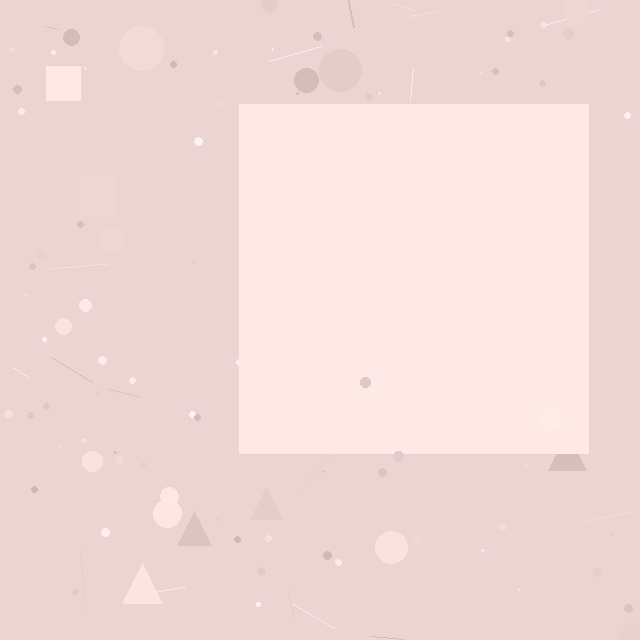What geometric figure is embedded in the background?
A square is embedded in the background.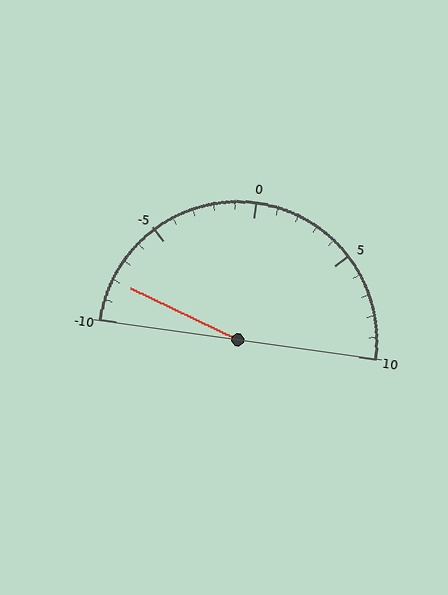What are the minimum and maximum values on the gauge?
The gauge ranges from -10 to 10.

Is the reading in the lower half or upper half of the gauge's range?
The reading is in the lower half of the range (-10 to 10).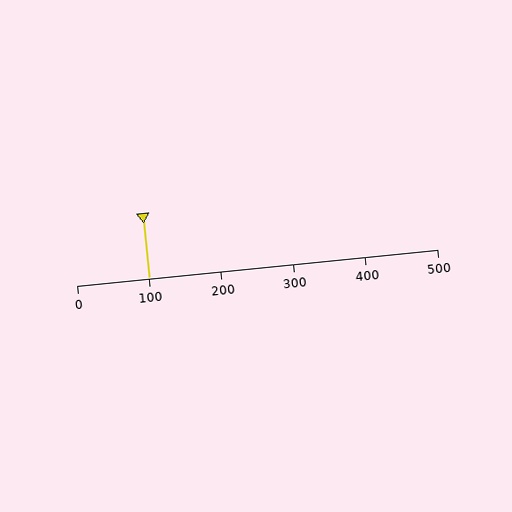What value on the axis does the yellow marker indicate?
The marker indicates approximately 100.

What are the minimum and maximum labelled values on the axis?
The axis runs from 0 to 500.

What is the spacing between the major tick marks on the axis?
The major ticks are spaced 100 apart.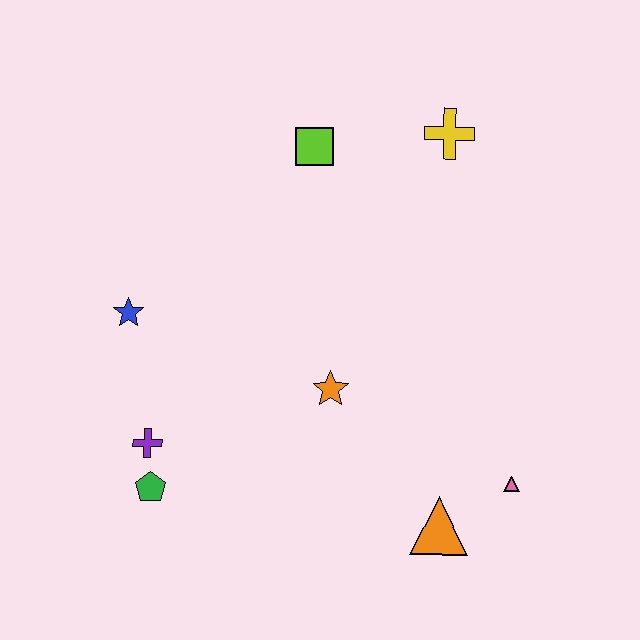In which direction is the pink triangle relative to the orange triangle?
The pink triangle is to the right of the orange triangle.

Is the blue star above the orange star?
Yes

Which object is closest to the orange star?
The orange triangle is closest to the orange star.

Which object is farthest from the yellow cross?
The green pentagon is farthest from the yellow cross.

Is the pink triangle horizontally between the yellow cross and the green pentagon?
No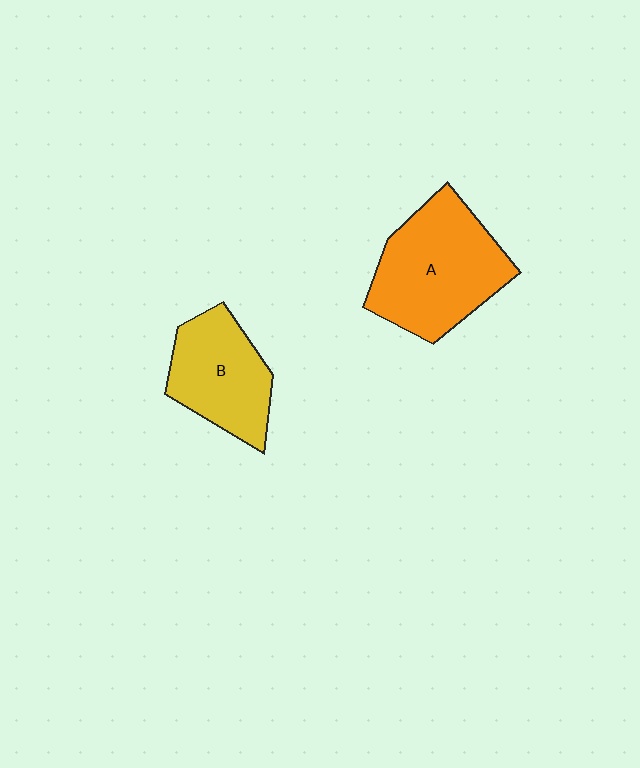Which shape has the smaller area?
Shape B (yellow).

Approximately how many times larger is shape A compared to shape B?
Approximately 1.4 times.